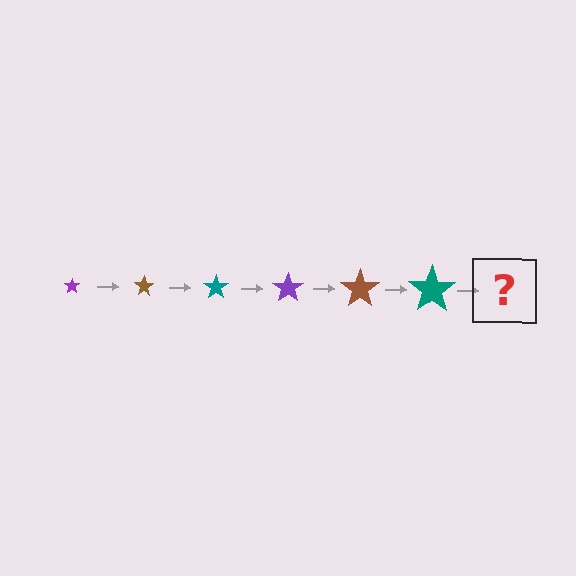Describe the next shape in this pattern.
It should be a purple star, larger than the previous one.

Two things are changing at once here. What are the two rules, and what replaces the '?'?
The two rules are that the star grows larger each step and the color cycles through purple, brown, and teal. The '?' should be a purple star, larger than the previous one.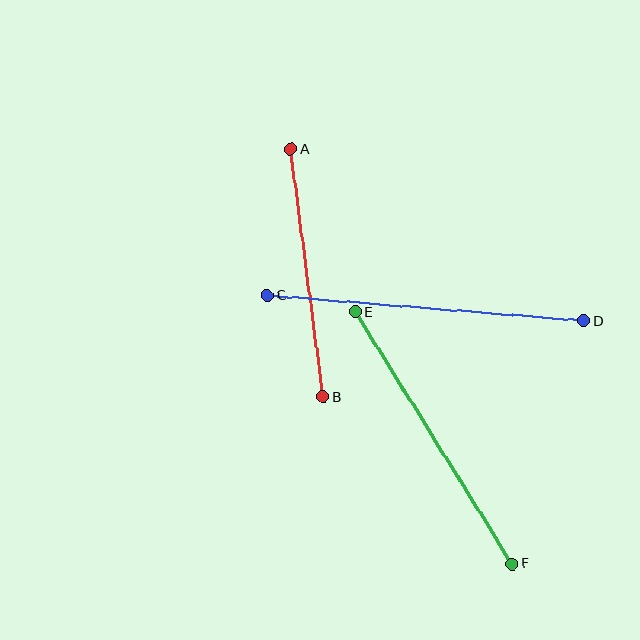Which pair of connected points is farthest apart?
Points C and D are farthest apart.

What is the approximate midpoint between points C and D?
The midpoint is at approximately (425, 308) pixels.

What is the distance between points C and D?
The distance is approximately 318 pixels.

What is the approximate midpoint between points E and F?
The midpoint is at approximately (434, 438) pixels.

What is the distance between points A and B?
The distance is approximately 250 pixels.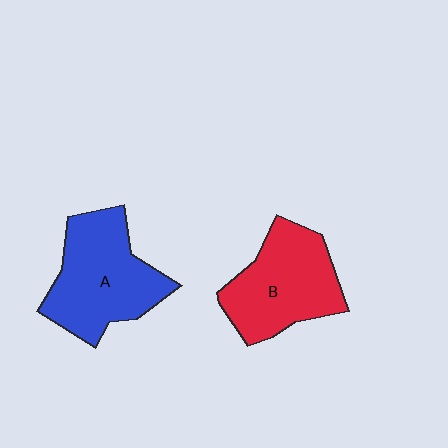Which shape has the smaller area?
Shape B (red).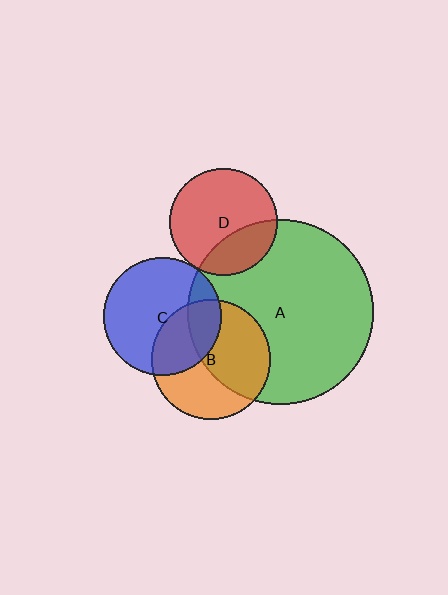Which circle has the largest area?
Circle A (green).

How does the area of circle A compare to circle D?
Approximately 3.0 times.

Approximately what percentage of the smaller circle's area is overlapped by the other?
Approximately 35%.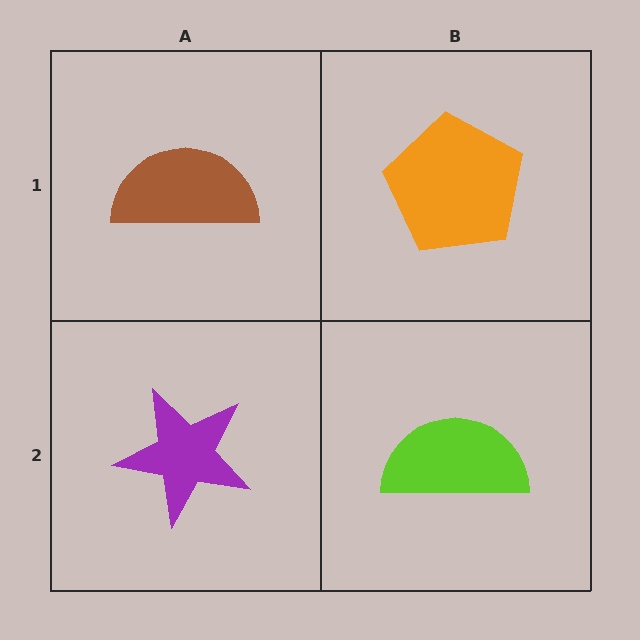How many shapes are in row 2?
2 shapes.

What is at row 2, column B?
A lime semicircle.